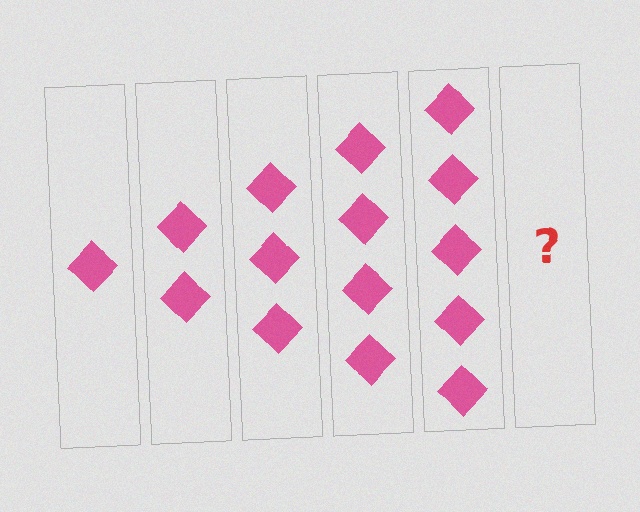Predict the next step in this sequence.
The next step is 6 diamonds.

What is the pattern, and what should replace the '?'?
The pattern is that each step adds one more diamond. The '?' should be 6 diamonds.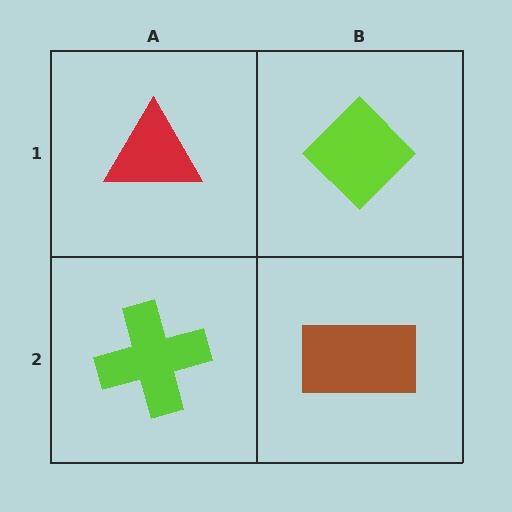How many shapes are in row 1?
2 shapes.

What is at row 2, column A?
A lime cross.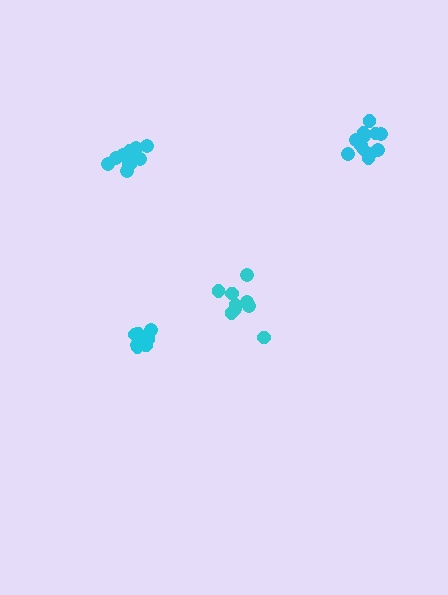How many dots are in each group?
Group 1: 12 dots, Group 2: 9 dots, Group 3: 14 dots, Group 4: 8 dots (43 total).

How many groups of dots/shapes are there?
There are 4 groups.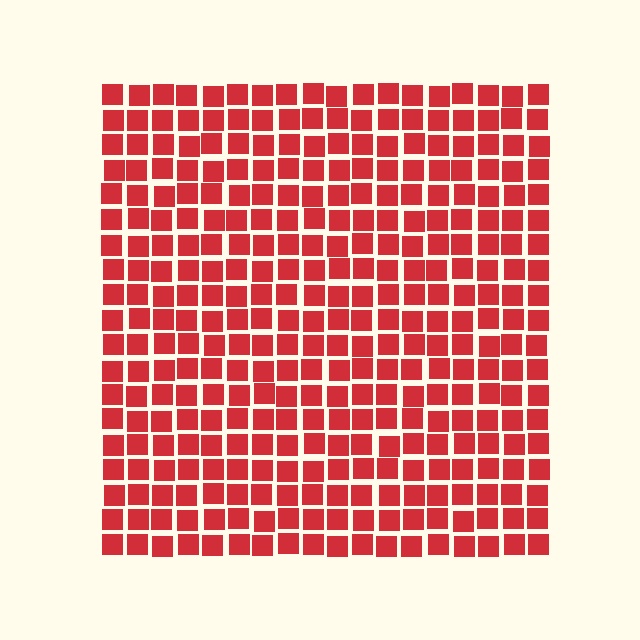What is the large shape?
The large shape is a square.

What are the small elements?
The small elements are squares.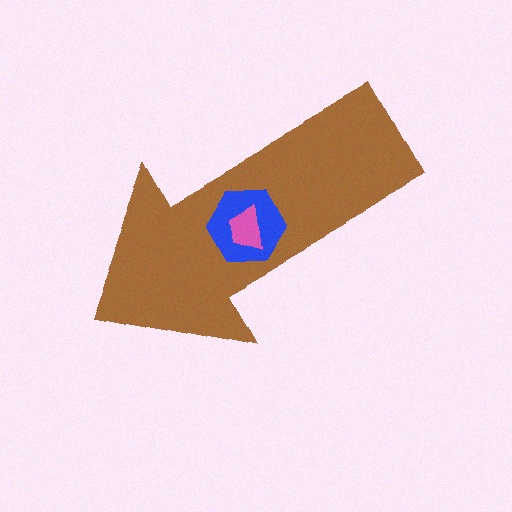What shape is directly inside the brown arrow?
The blue hexagon.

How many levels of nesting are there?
3.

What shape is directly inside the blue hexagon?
The pink trapezoid.